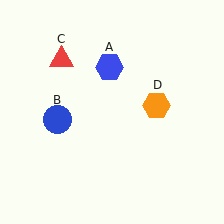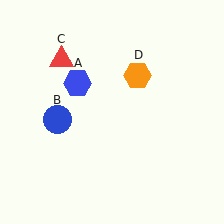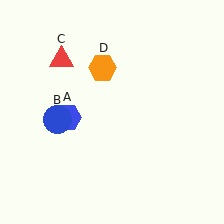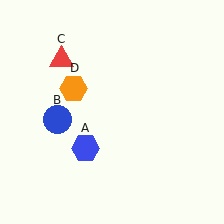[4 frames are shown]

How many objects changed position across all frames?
2 objects changed position: blue hexagon (object A), orange hexagon (object D).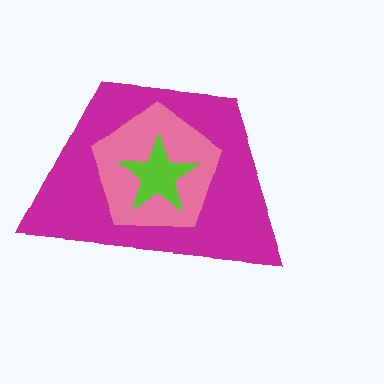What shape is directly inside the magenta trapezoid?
The pink pentagon.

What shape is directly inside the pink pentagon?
The lime star.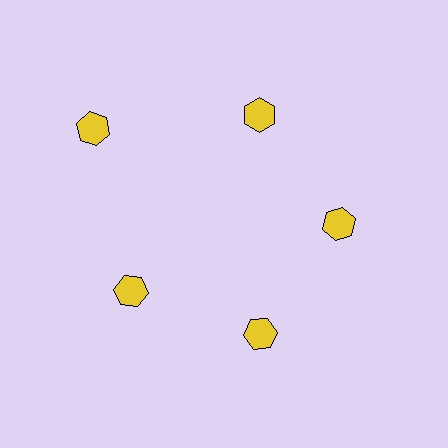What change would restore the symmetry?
The symmetry would be restored by moving it inward, back onto the ring so that all 5 hexagons sit at equal angles and equal distance from the center.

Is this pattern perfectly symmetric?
No. The 5 yellow hexagons are arranged in a ring, but one element near the 10 o'clock position is pushed outward from the center, breaking the 5-fold rotational symmetry.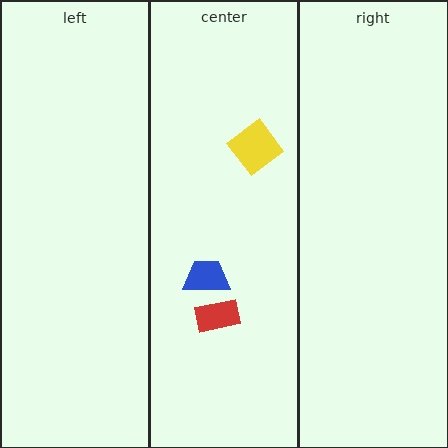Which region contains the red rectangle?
The center region.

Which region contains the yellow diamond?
The center region.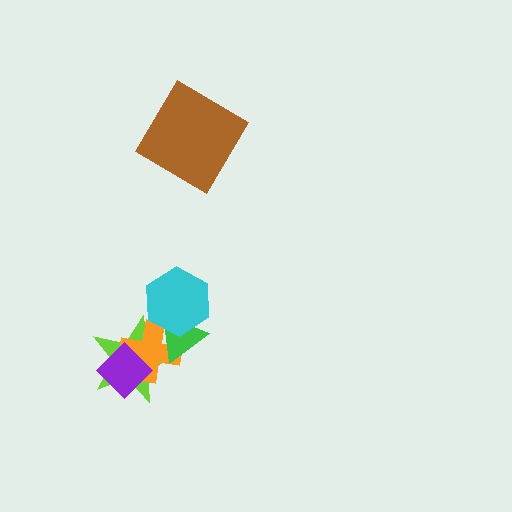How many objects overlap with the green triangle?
3 objects overlap with the green triangle.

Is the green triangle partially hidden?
Yes, it is partially covered by another shape.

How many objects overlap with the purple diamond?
2 objects overlap with the purple diamond.